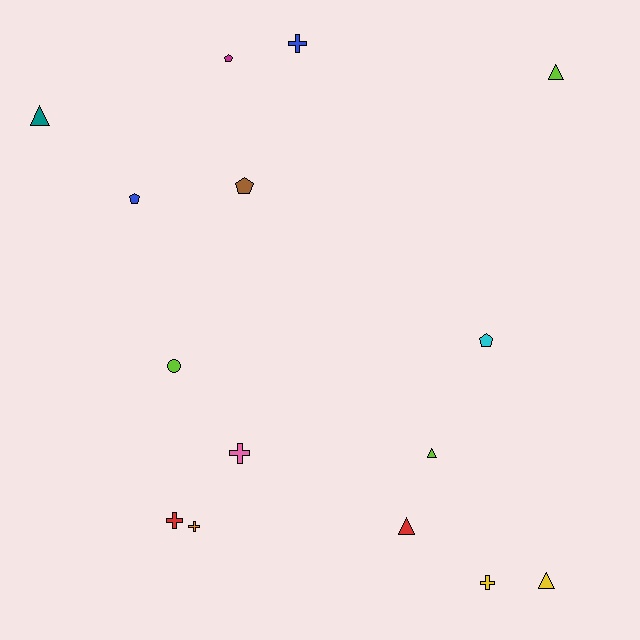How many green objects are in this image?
There are no green objects.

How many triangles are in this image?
There are 5 triangles.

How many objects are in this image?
There are 15 objects.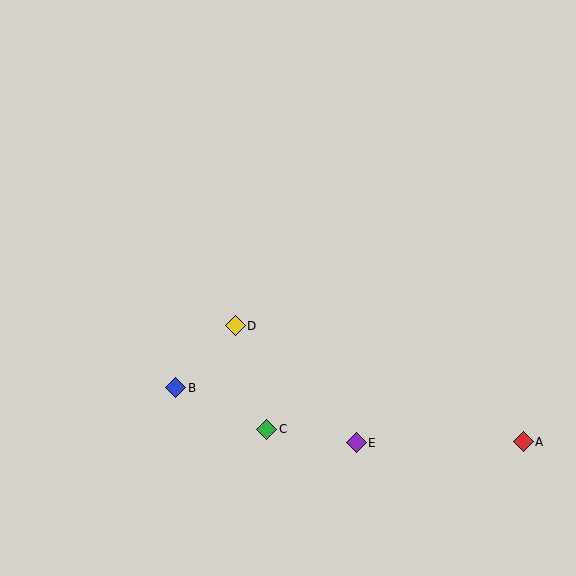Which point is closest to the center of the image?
Point D at (235, 326) is closest to the center.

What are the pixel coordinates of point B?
Point B is at (176, 388).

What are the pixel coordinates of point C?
Point C is at (267, 429).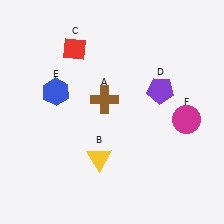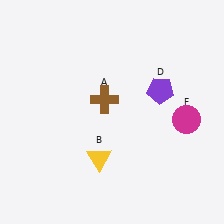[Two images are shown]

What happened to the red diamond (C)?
The red diamond (C) was removed in Image 2. It was in the top-left area of Image 1.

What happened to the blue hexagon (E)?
The blue hexagon (E) was removed in Image 2. It was in the top-left area of Image 1.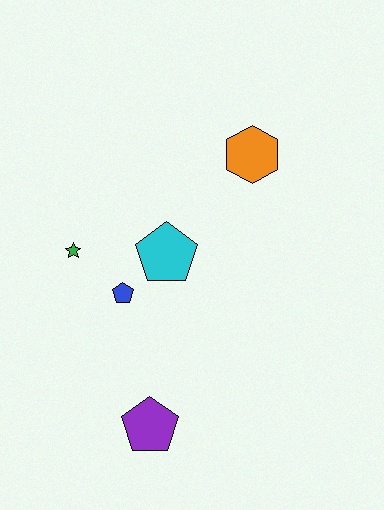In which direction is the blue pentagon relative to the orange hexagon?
The blue pentagon is below the orange hexagon.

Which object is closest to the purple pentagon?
The blue pentagon is closest to the purple pentagon.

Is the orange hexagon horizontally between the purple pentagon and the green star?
No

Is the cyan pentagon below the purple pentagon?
No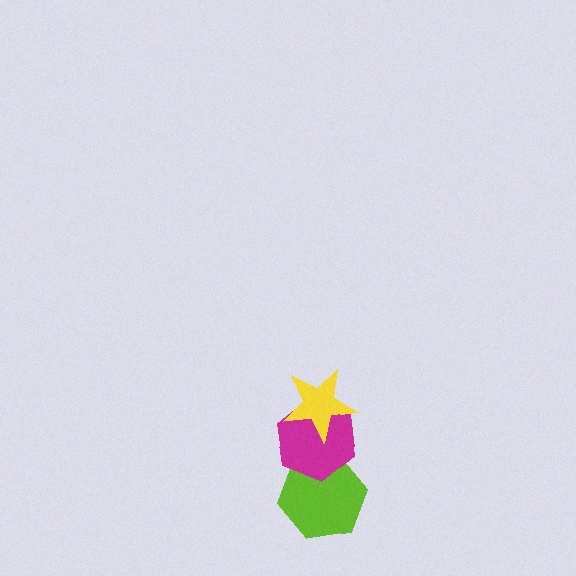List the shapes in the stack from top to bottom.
From top to bottom: the yellow star, the magenta hexagon, the lime hexagon.